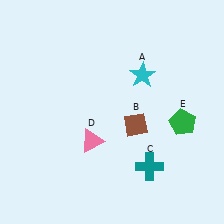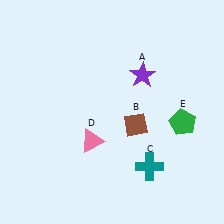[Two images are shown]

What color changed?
The star (A) changed from cyan in Image 1 to purple in Image 2.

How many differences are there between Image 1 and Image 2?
There is 1 difference between the two images.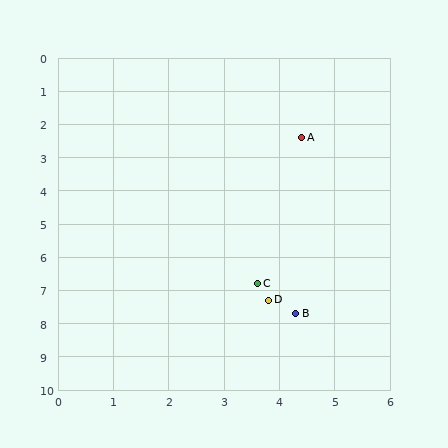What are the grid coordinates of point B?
Point B is at approximately (4.3, 7.7).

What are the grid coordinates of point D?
Point D is at approximately (3.8, 7.3).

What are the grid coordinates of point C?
Point C is at approximately (3.6, 6.8).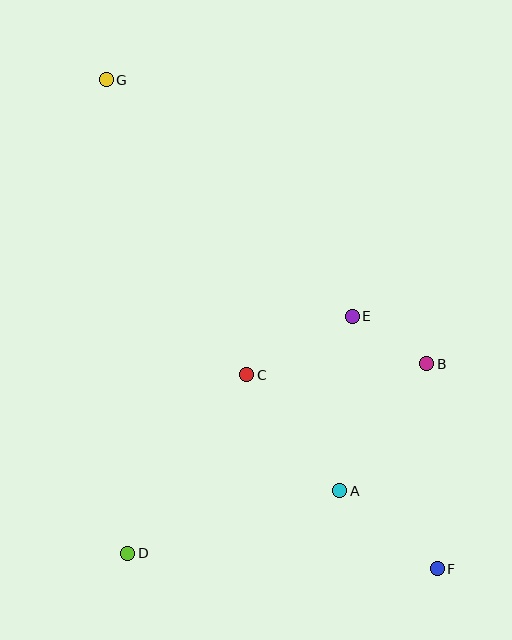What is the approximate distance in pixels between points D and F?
The distance between D and F is approximately 310 pixels.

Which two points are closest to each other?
Points B and E are closest to each other.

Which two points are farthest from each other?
Points F and G are farthest from each other.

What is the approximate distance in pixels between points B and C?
The distance between B and C is approximately 181 pixels.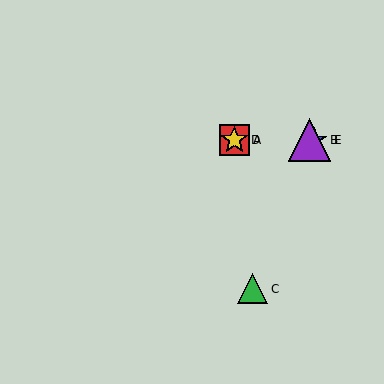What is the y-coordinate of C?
Object C is at y≈289.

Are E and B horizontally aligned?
Yes, both are at y≈140.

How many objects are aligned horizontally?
4 objects (A, B, D, E) are aligned horizontally.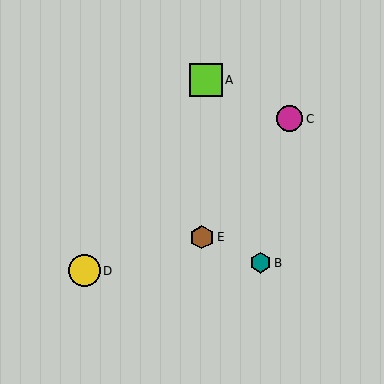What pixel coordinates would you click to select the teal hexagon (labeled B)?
Click at (261, 263) to select the teal hexagon B.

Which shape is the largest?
The lime square (labeled A) is the largest.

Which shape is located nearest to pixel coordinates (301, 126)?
The magenta circle (labeled C) at (290, 119) is nearest to that location.